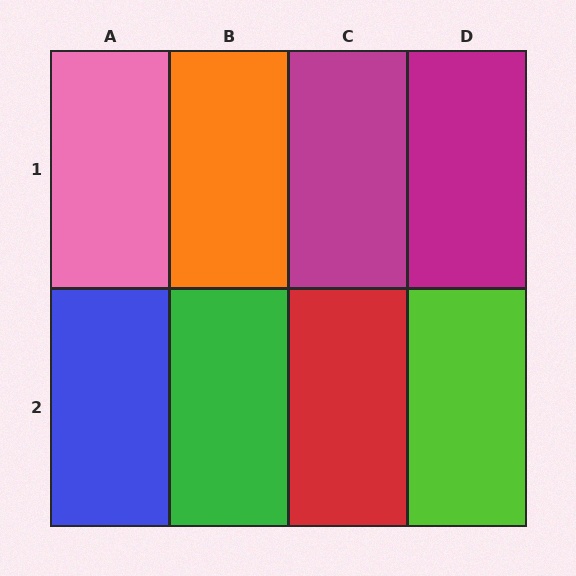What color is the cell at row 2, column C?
Red.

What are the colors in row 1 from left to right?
Pink, orange, magenta, magenta.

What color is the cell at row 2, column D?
Lime.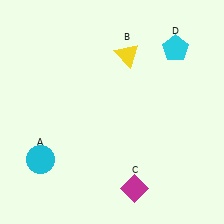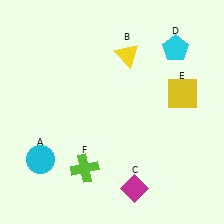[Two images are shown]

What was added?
A yellow square (E), a lime cross (F) were added in Image 2.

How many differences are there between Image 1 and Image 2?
There are 2 differences between the two images.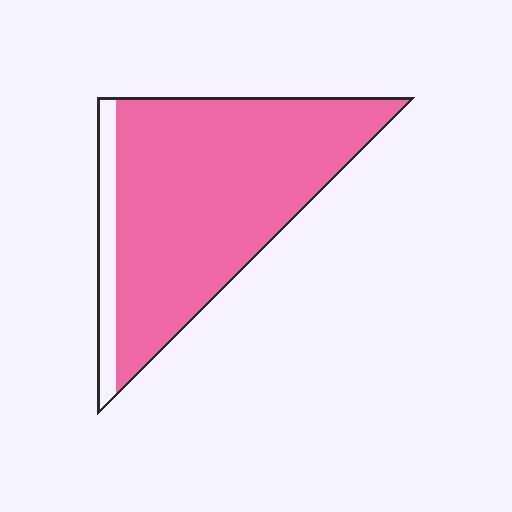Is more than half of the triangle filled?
Yes.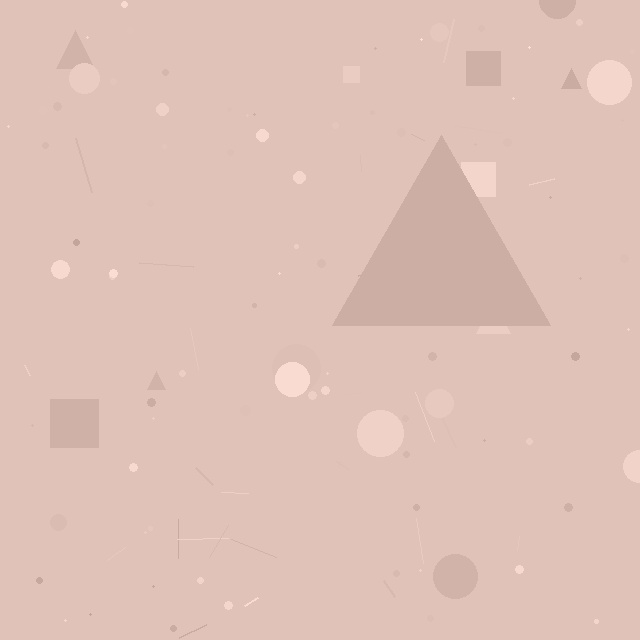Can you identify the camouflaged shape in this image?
The camouflaged shape is a triangle.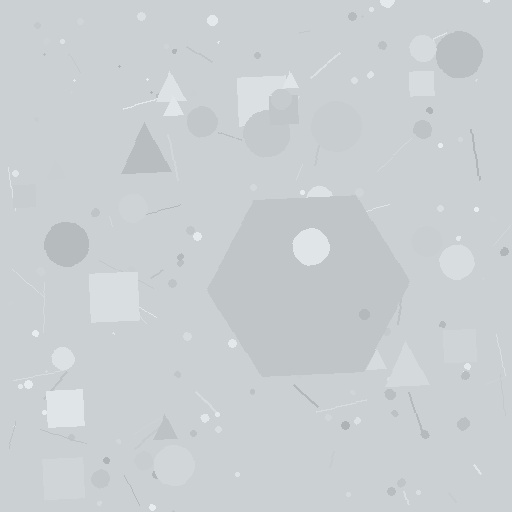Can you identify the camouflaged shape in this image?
The camouflaged shape is a hexagon.